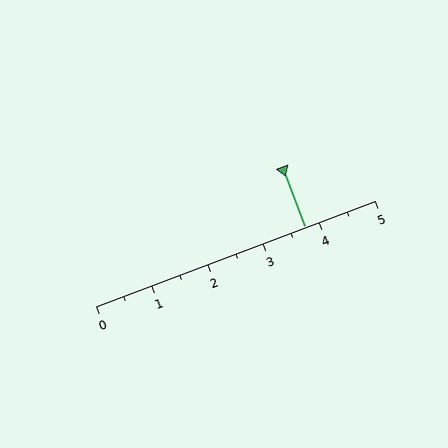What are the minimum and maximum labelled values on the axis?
The axis runs from 0 to 5.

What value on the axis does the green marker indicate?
The marker indicates approximately 3.8.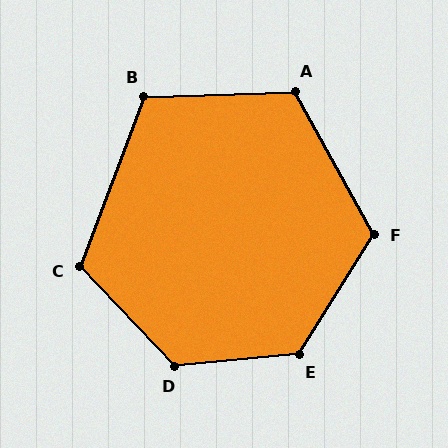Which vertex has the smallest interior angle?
B, at approximately 113 degrees.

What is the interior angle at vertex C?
Approximately 116 degrees (obtuse).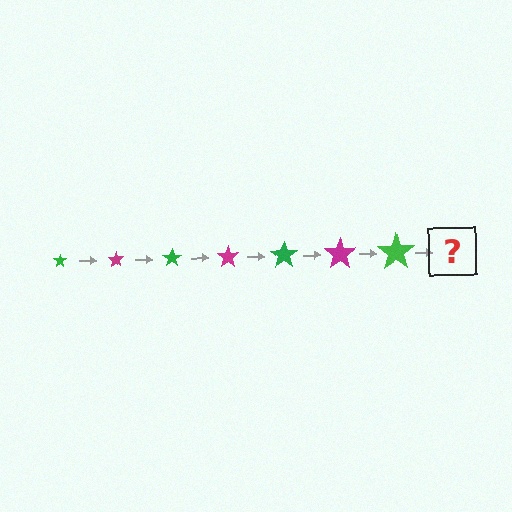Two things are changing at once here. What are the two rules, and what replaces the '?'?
The two rules are that the star grows larger each step and the color cycles through green and magenta. The '?' should be a magenta star, larger than the previous one.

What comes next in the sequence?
The next element should be a magenta star, larger than the previous one.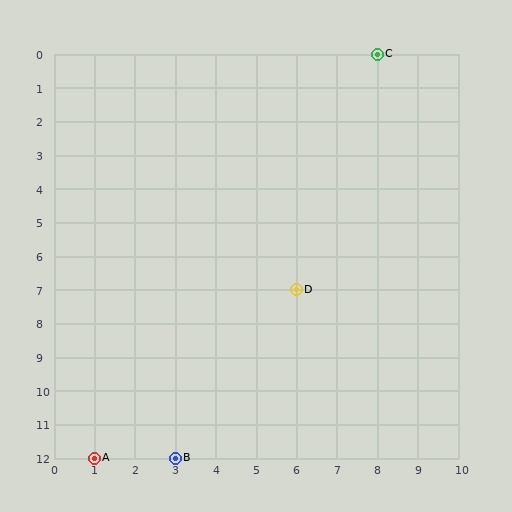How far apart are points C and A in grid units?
Points C and A are 7 columns and 12 rows apart (about 13.9 grid units diagonally).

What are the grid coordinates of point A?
Point A is at grid coordinates (1, 12).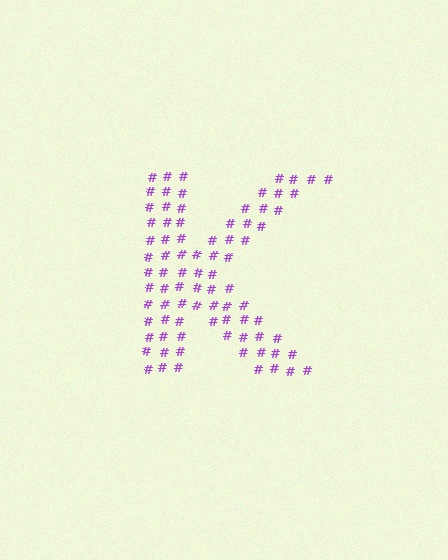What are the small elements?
The small elements are hash symbols.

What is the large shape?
The large shape is the letter K.